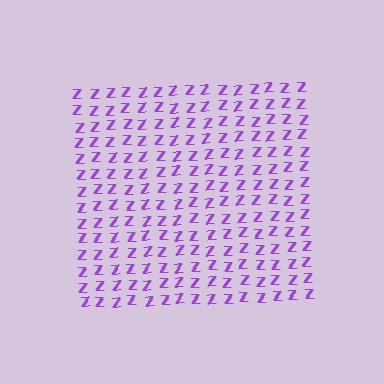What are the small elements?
The small elements are letter Z's.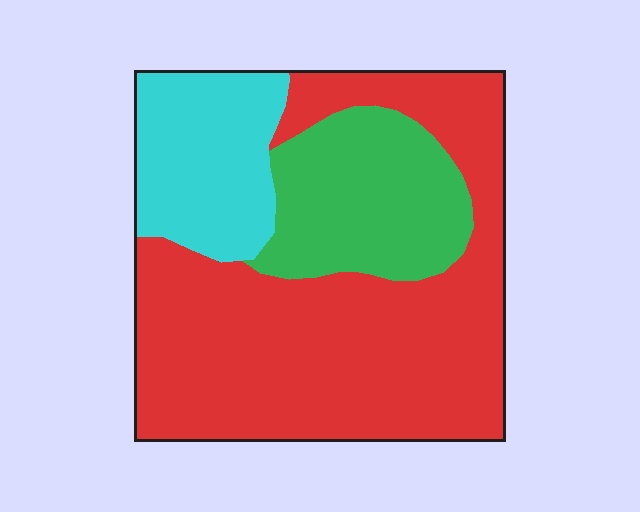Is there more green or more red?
Red.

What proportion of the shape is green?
Green covers 21% of the shape.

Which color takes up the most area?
Red, at roughly 60%.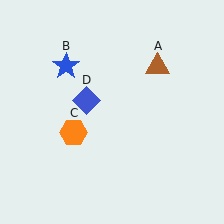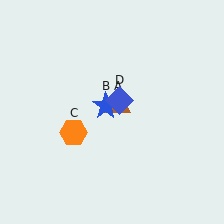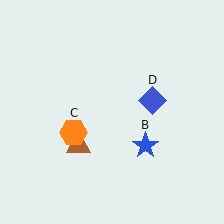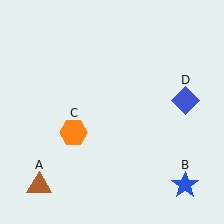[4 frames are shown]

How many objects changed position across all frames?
3 objects changed position: brown triangle (object A), blue star (object B), blue diamond (object D).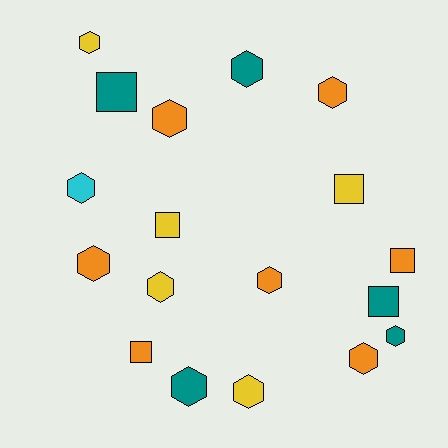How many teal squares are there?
There are 2 teal squares.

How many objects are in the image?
There are 18 objects.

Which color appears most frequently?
Orange, with 7 objects.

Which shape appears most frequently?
Hexagon, with 12 objects.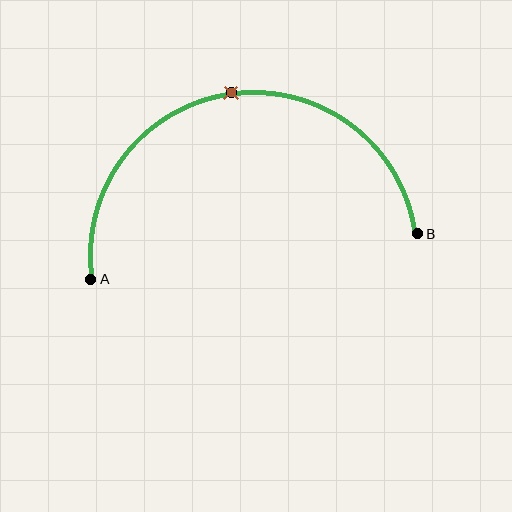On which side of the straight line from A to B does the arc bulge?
The arc bulges above the straight line connecting A and B.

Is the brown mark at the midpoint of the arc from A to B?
Yes. The brown mark lies on the arc at equal arc-length from both A and B — it is the arc midpoint.